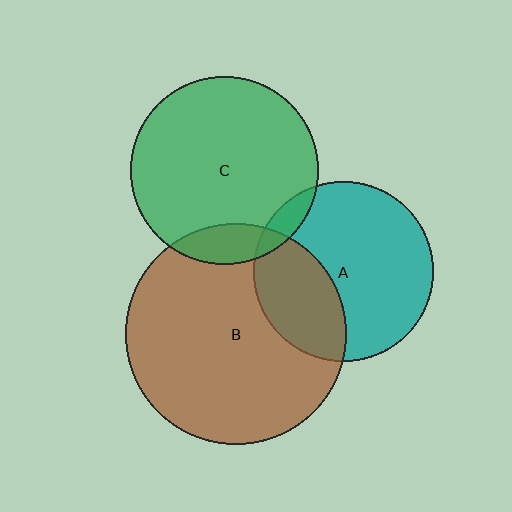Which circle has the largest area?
Circle B (brown).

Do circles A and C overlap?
Yes.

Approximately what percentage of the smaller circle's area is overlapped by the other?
Approximately 5%.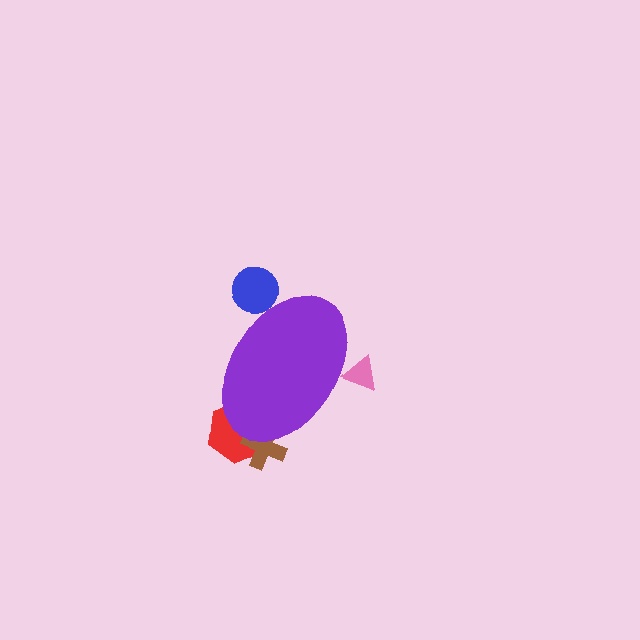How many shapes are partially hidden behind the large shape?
4 shapes are partially hidden.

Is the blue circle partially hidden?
Yes, the blue circle is partially hidden behind the purple ellipse.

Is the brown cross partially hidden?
Yes, the brown cross is partially hidden behind the purple ellipse.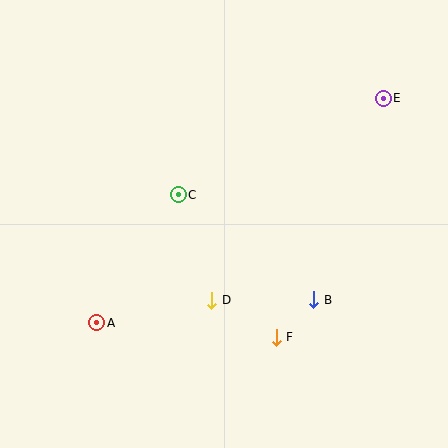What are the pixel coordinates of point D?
Point D is at (212, 300).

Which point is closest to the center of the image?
Point C at (178, 195) is closest to the center.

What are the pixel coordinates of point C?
Point C is at (178, 195).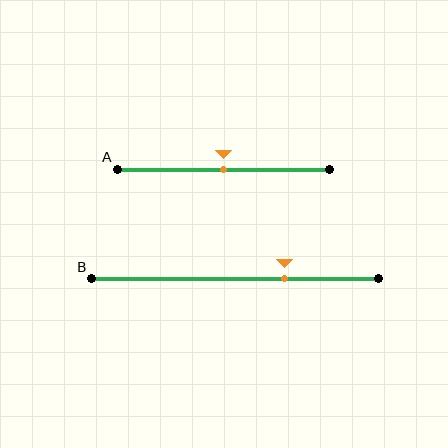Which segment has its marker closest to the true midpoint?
Segment A has its marker closest to the true midpoint.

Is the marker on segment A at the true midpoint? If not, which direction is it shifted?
Yes, the marker on segment A is at the true midpoint.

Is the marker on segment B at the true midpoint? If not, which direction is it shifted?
No, the marker on segment B is shifted to the right by about 17% of the segment length.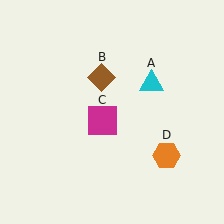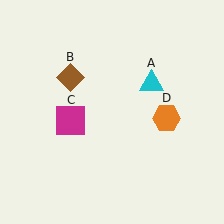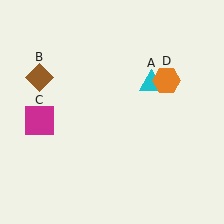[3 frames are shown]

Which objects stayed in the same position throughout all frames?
Cyan triangle (object A) remained stationary.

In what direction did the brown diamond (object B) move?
The brown diamond (object B) moved left.